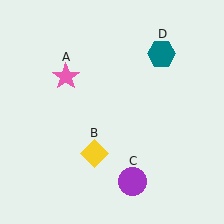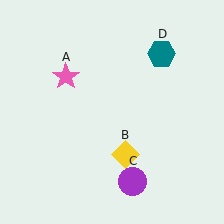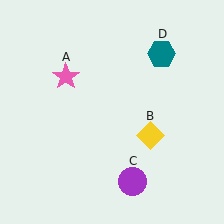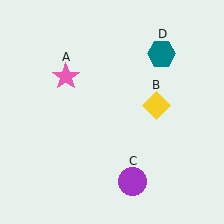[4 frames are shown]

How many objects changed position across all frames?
1 object changed position: yellow diamond (object B).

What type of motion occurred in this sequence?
The yellow diamond (object B) rotated counterclockwise around the center of the scene.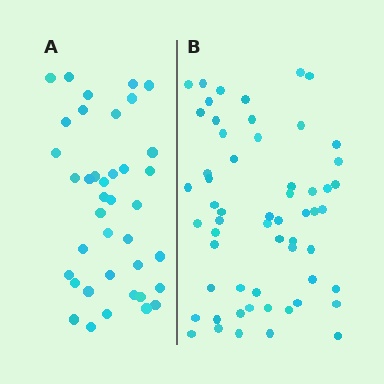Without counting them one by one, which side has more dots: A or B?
Region B (the right region) has more dots.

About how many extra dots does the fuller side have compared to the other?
Region B has approximately 20 more dots than region A.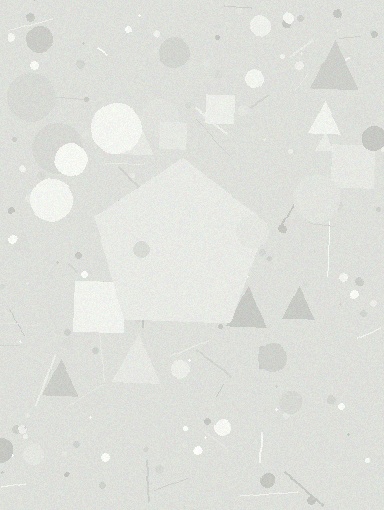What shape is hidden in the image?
A pentagon is hidden in the image.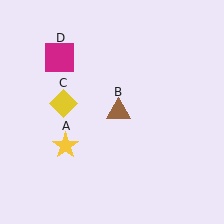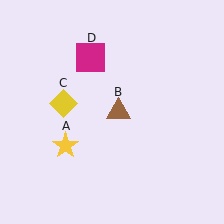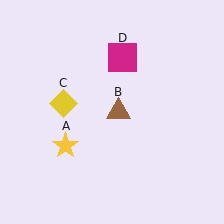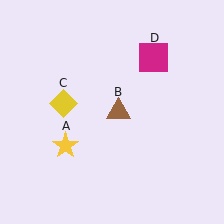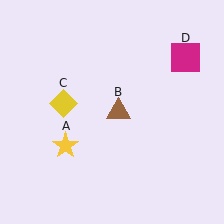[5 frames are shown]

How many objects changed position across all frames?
1 object changed position: magenta square (object D).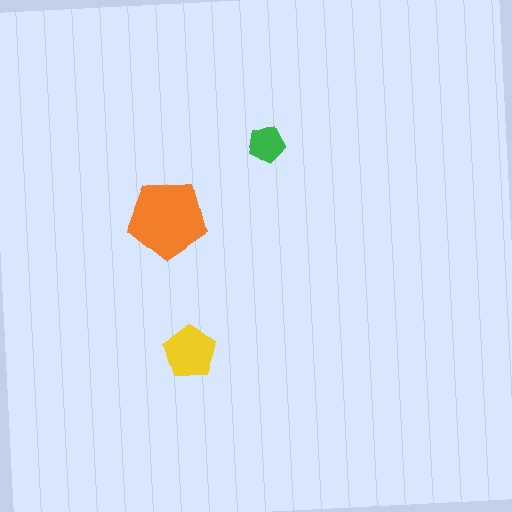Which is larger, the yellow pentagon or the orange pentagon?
The orange one.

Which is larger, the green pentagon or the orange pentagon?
The orange one.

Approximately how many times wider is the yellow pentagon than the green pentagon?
About 1.5 times wider.